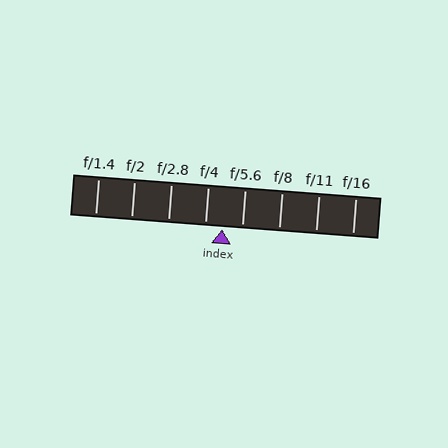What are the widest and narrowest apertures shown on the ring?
The widest aperture shown is f/1.4 and the narrowest is f/16.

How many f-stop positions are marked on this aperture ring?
There are 8 f-stop positions marked.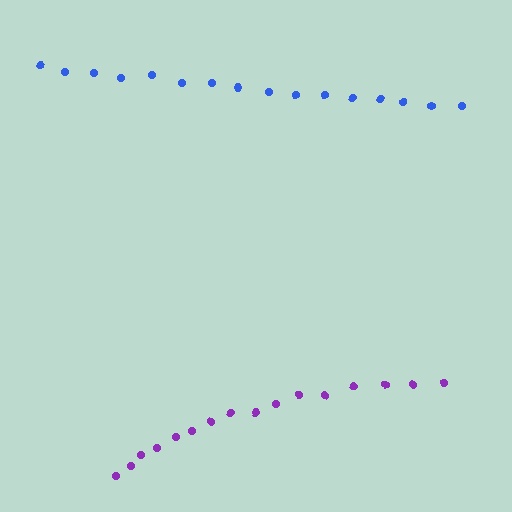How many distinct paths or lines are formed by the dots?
There are 2 distinct paths.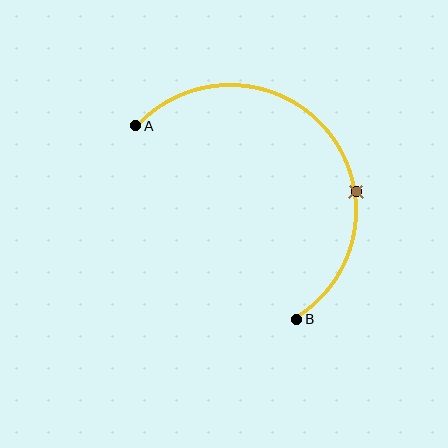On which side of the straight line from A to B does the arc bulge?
The arc bulges above and to the right of the straight line connecting A and B.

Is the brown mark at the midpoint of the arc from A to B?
No. The brown mark lies on the arc but is closer to endpoint B. The arc midpoint would be at the point on the curve equidistant along the arc from both A and B.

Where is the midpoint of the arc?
The arc midpoint is the point on the curve farthest from the straight line joining A and B. It sits above and to the right of that line.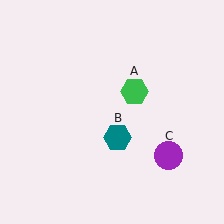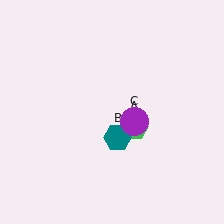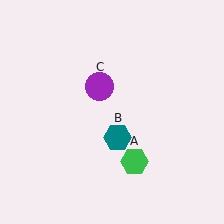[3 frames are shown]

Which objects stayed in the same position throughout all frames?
Teal hexagon (object B) remained stationary.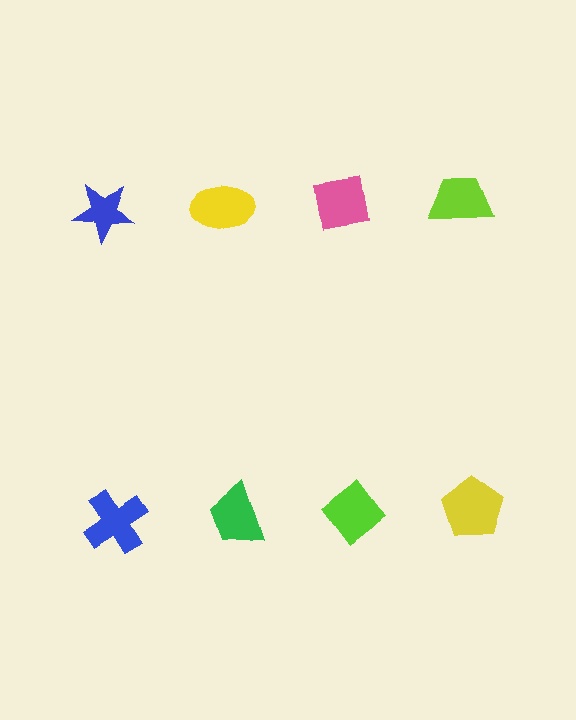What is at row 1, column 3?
A pink square.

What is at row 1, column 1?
A blue star.